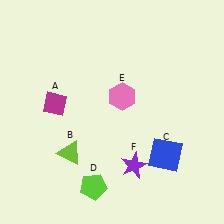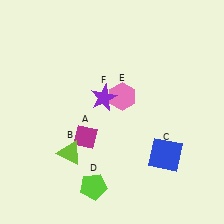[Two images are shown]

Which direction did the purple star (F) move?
The purple star (F) moved up.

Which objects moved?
The objects that moved are: the magenta diamond (A), the purple star (F).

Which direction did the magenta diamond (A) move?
The magenta diamond (A) moved down.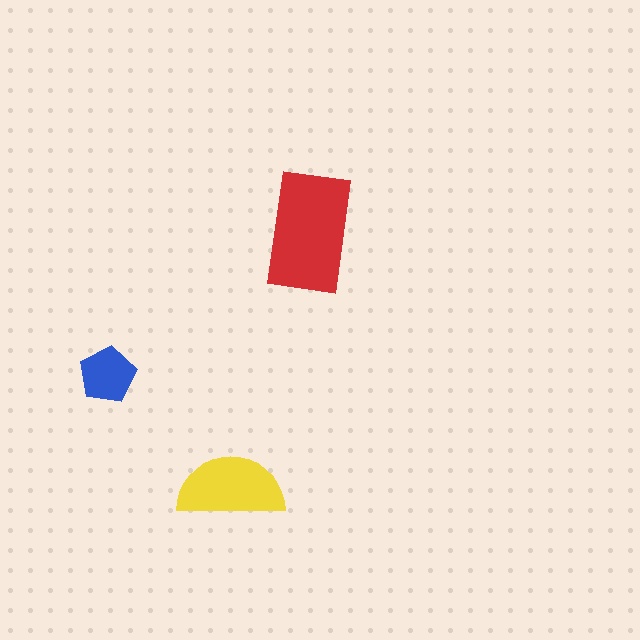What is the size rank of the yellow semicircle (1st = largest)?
2nd.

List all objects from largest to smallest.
The red rectangle, the yellow semicircle, the blue pentagon.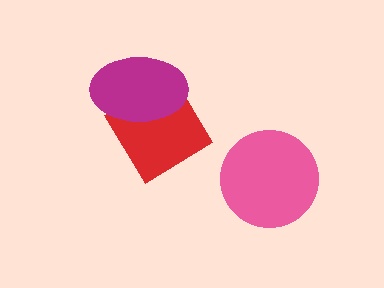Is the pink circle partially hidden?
No, no other shape covers it.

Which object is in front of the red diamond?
The magenta ellipse is in front of the red diamond.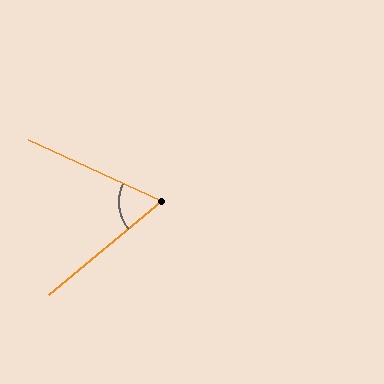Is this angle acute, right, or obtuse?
It is acute.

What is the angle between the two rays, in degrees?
Approximately 64 degrees.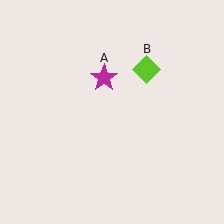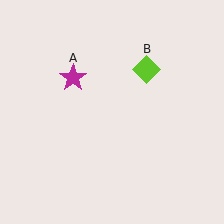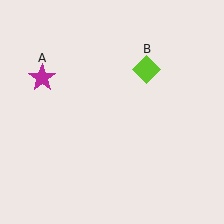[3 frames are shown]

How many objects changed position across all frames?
1 object changed position: magenta star (object A).